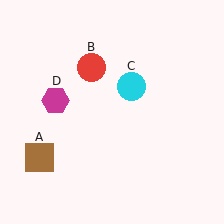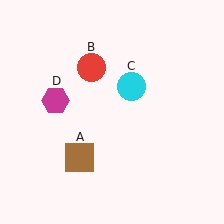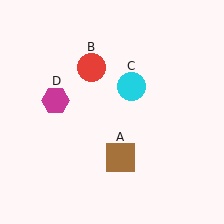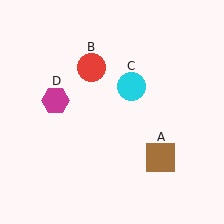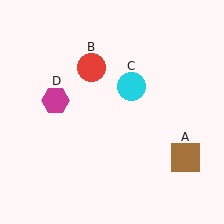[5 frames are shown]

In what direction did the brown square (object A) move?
The brown square (object A) moved right.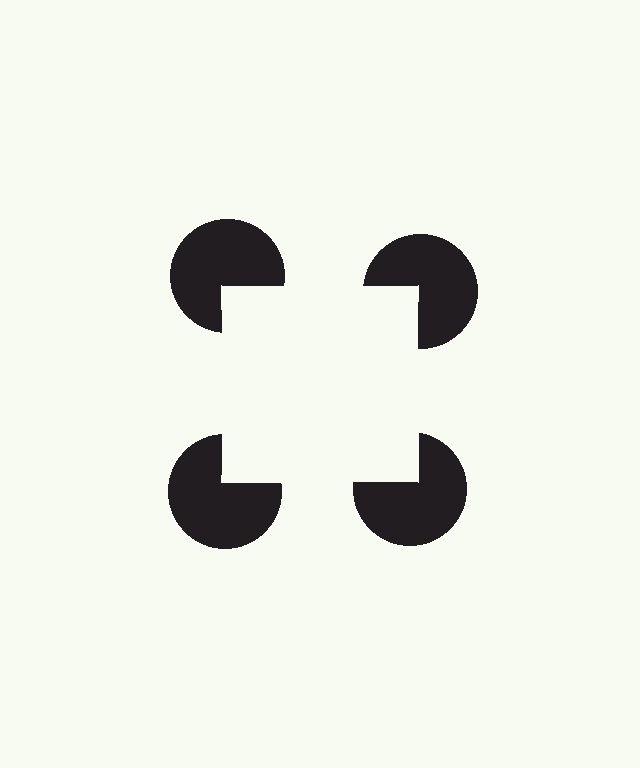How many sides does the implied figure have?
4 sides.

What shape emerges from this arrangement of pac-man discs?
An illusory square — its edges are inferred from the aligned wedge cuts in the pac-man discs, not physically drawn.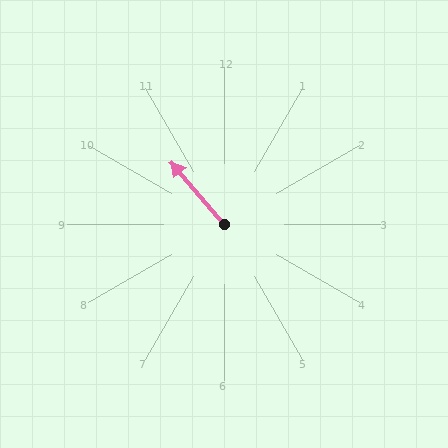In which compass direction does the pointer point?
Northwest.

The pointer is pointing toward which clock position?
Roughly 11 o'clock.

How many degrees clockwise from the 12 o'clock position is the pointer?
Approximately 319 degrees.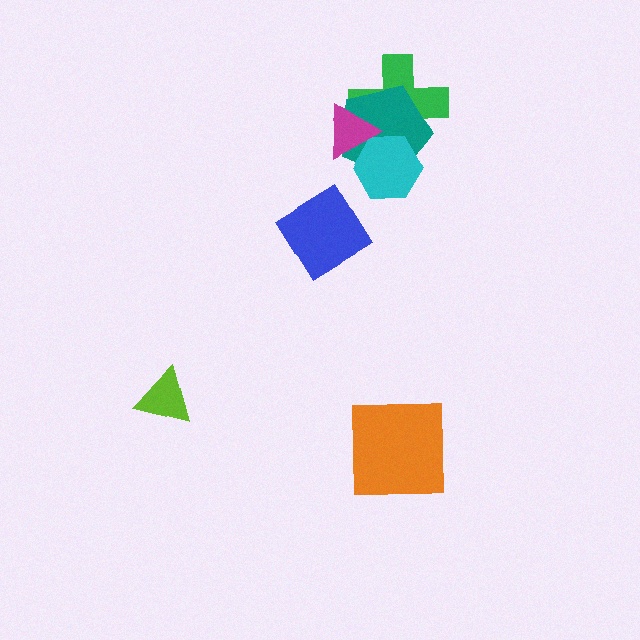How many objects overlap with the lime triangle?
0 objects overlap with the lime triangle.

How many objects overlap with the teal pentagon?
3 objects overlap with the teal pentagon.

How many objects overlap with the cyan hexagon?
3 objects overlap with the cyan hexagon.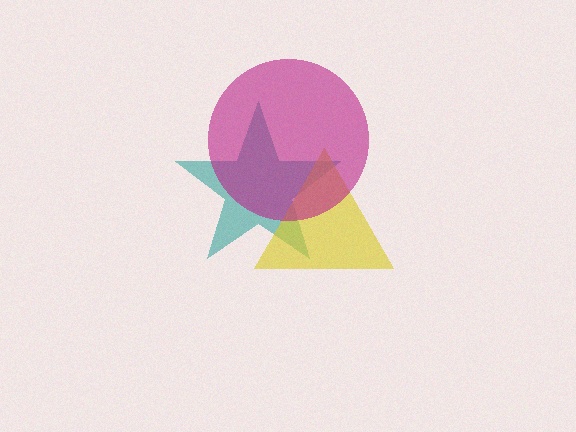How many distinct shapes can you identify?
There are 3 distinct shapes: a teal star, a yellow triangle, a magenta circle.